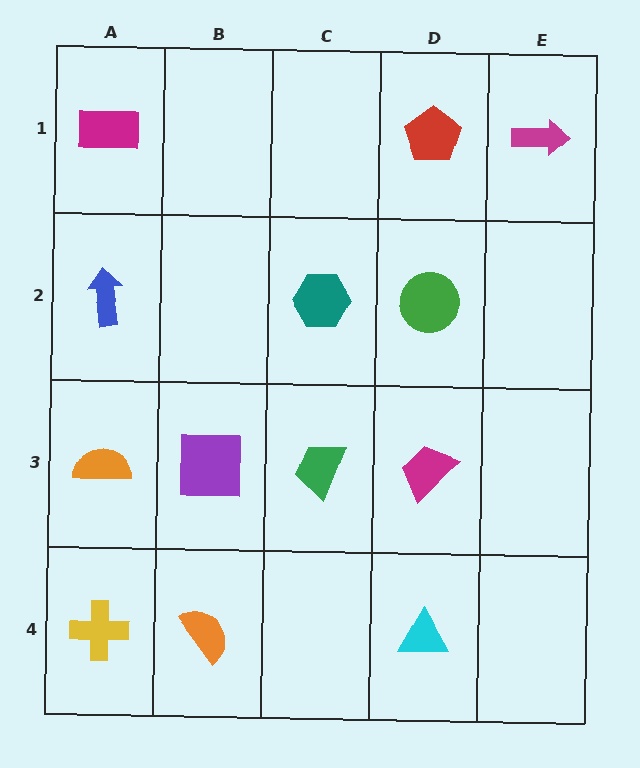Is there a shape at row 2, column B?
No, that cell is empty.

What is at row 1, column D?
A red pentagon.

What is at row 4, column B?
An orange semicircle.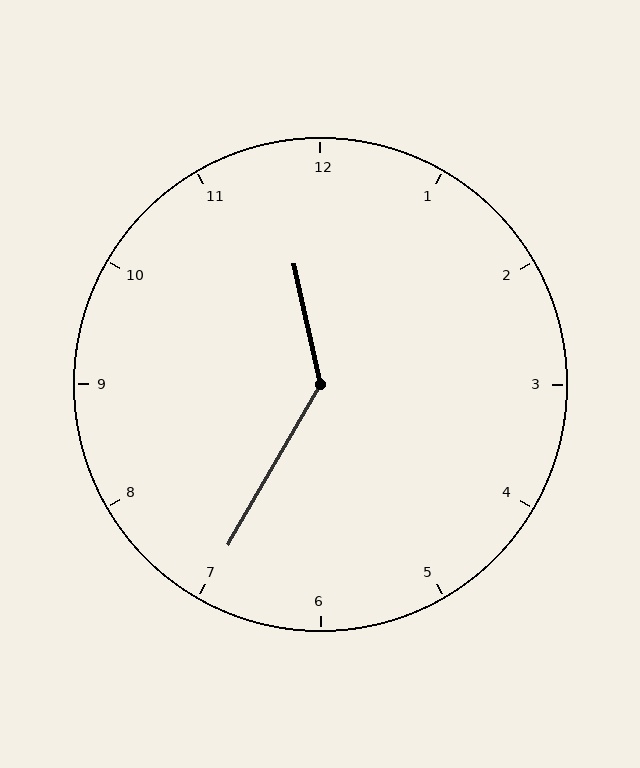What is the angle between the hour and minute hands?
Approximately 138 degrees.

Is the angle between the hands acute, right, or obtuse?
It is obtuse.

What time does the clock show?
11:35.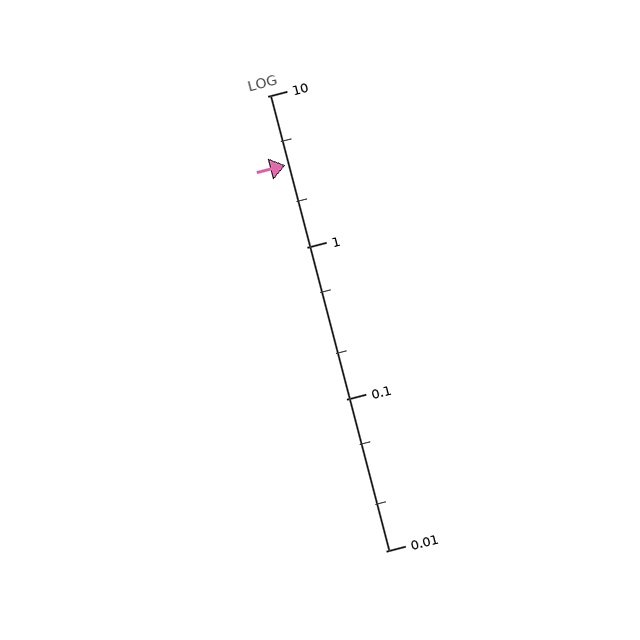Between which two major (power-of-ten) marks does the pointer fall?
The pointer is between 1 and 10.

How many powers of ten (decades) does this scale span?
The scale spans 3 decades, from 0.01 to 10.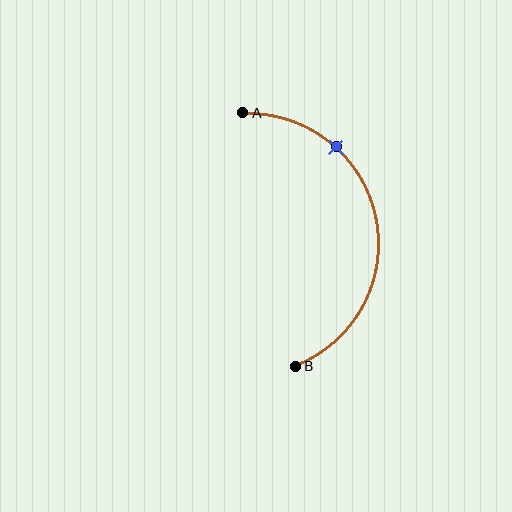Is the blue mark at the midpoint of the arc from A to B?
No. The blue mark lies on the arc but is closer to endpoint A. The arc midpoint would be at the point on the curve equidistant along the arc from both A and B.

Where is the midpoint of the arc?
The arc midpoint is the point on the curve farthest from the straight line joining A and B. It sits to the right of that line.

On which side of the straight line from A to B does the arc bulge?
The arc bulges to the right of the straight line connecting A and B.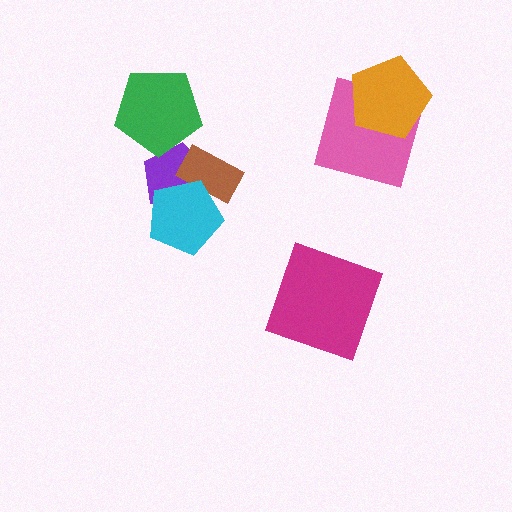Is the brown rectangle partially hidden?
Yes, it is partially covered by another shape.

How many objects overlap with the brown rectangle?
2 objects overlap with the brown rectangle.